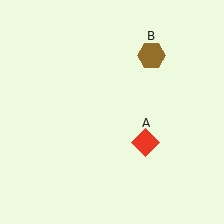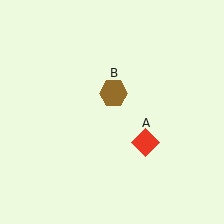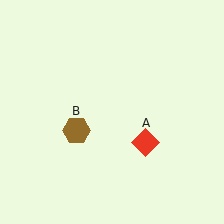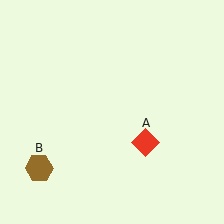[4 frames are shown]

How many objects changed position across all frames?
1 object changed position: brown hexagon (object B).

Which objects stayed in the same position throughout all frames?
Red diamond (object A) remained stationary.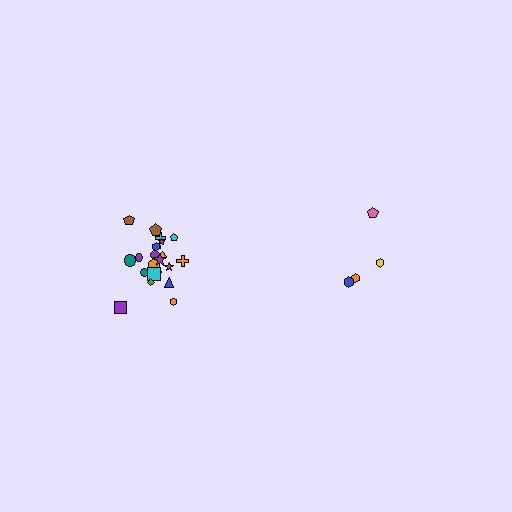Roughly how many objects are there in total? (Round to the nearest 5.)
Roughly 25 objects in total.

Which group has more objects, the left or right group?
The left group.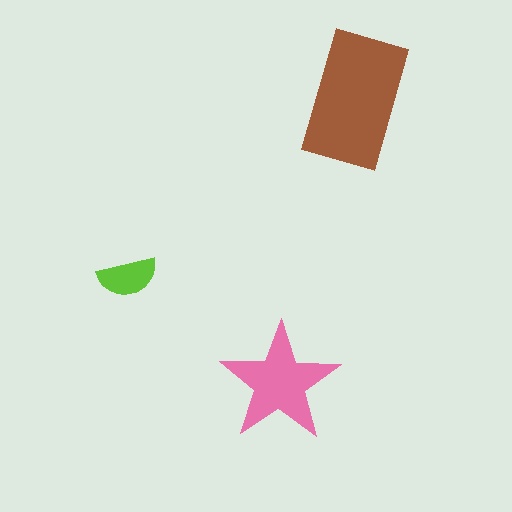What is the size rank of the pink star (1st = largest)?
2nd.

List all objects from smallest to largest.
The lime semicircle, the pink star, the brown rectangle.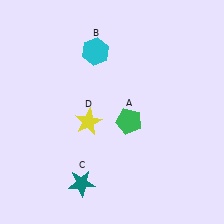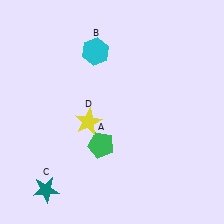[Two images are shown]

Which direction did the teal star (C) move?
The teal star (C) moved left.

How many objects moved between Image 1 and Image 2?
2 objects moved between the two images.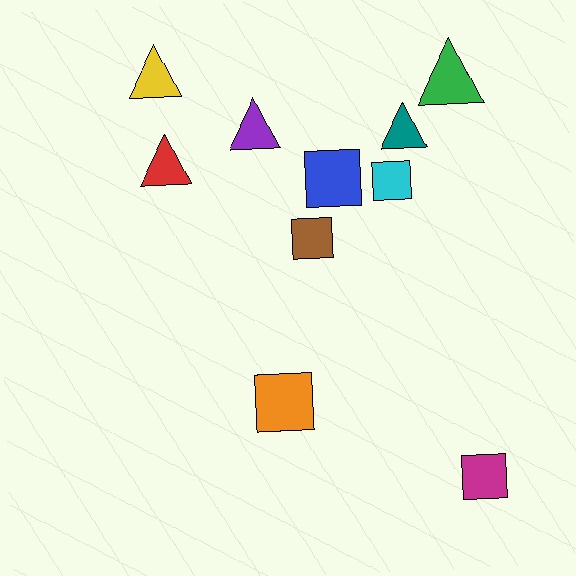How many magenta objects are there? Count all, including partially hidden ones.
There is 1 magenta object.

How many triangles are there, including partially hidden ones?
There are 5 triangles.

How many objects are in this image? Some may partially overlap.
There are 10 objects.